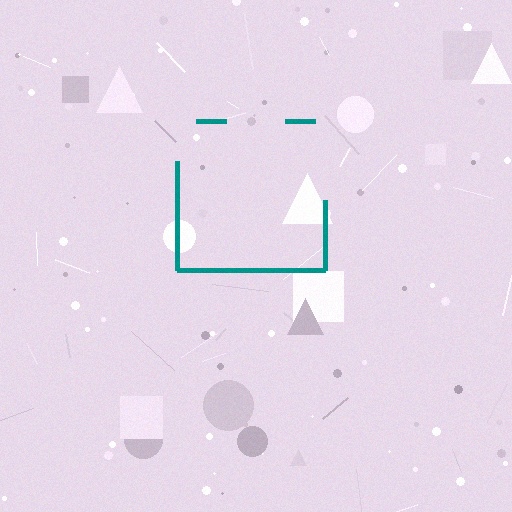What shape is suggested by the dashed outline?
The dashed outline suggests a square.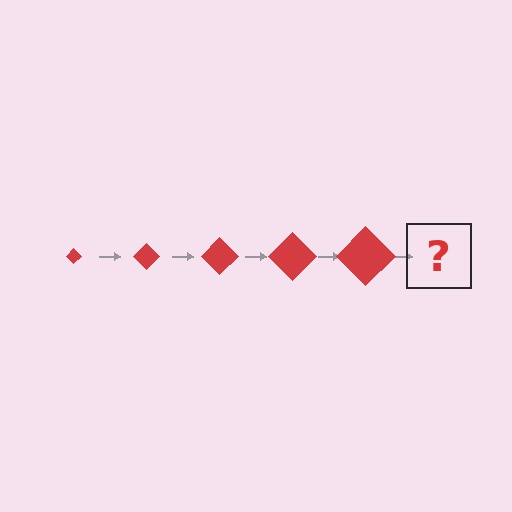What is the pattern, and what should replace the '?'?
The pattern is that the diamond gets progressively larger each step. The '?' should be a red diamond, larger than the previous one.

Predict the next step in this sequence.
The next step is a red diamond, larger than the previous one.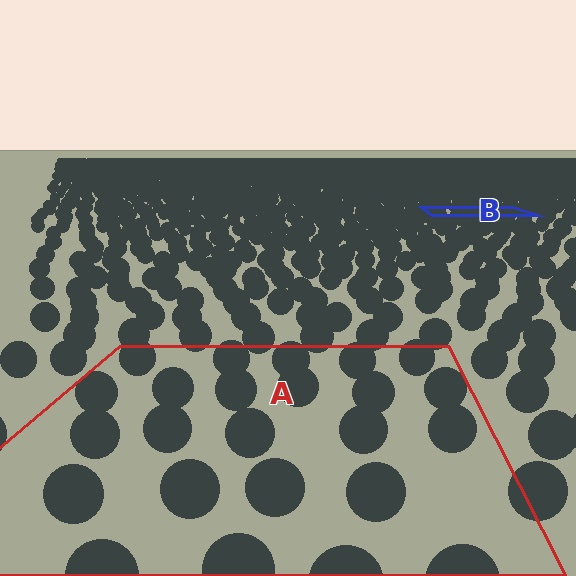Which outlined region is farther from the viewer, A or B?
Region B is farther from the viewer — the texture elements inside it appear smaller and more densely packed.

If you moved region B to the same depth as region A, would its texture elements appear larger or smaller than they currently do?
They would appear larger. At a closer depth, the same texture elements are projected at a bigger on-screen size.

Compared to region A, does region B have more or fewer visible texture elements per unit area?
Region B has more texture elements per unit area — they are packed more densely because it is farther away.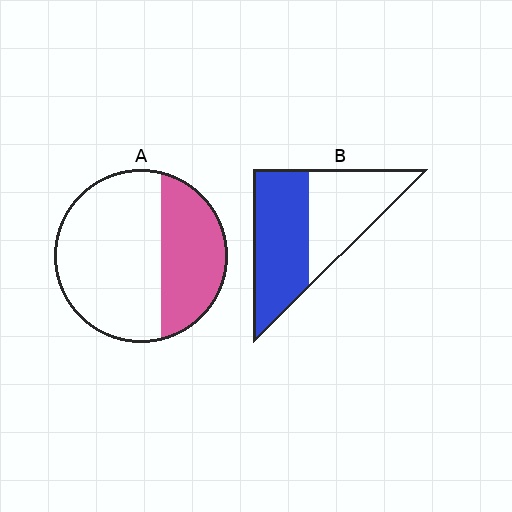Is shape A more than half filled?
No.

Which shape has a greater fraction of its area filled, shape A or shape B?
Shape B.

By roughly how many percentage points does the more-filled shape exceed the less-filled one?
By roughly 20 percentage points (B over A).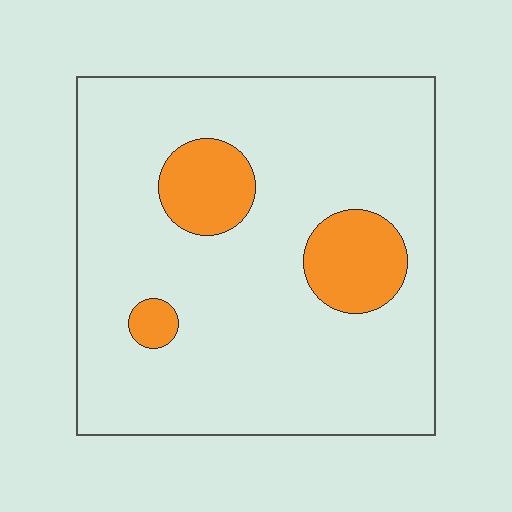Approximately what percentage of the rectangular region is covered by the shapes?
Approximately 15%.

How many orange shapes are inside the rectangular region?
3.